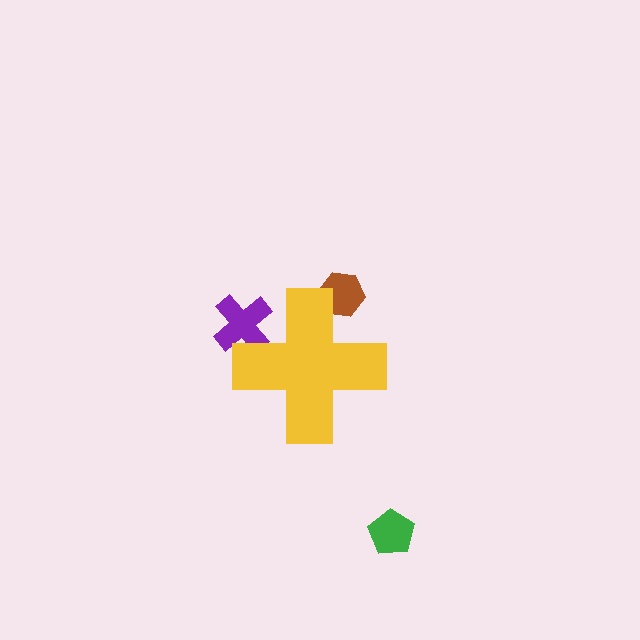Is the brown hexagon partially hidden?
Yes, the brown hexagon is partially hidden behind the yellow cross.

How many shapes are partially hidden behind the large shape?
2 shapes are partially hidden.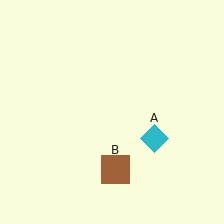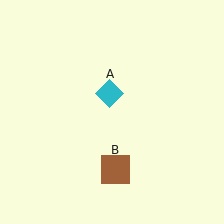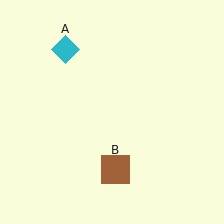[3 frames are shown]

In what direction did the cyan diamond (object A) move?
The cyan diamond (object A) moved up and to the left.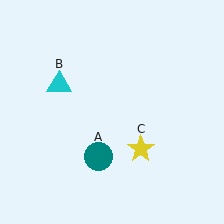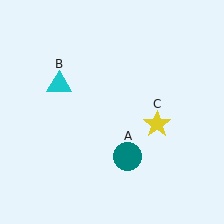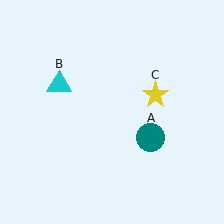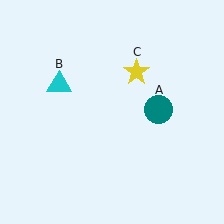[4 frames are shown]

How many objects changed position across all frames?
2 objects changed position: teal circle (object A), yellow star (object C).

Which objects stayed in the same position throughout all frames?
Cyan triangle (object B) remained stationary.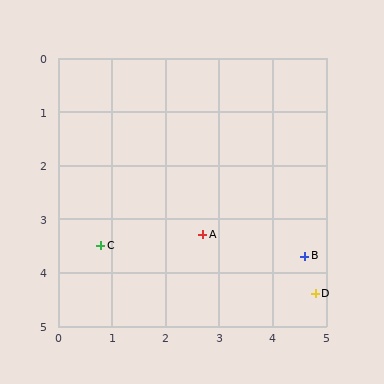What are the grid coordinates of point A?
Point A is at approximately (2.7, 3.3).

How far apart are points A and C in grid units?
Points A and C are about 1.9 grid units apart.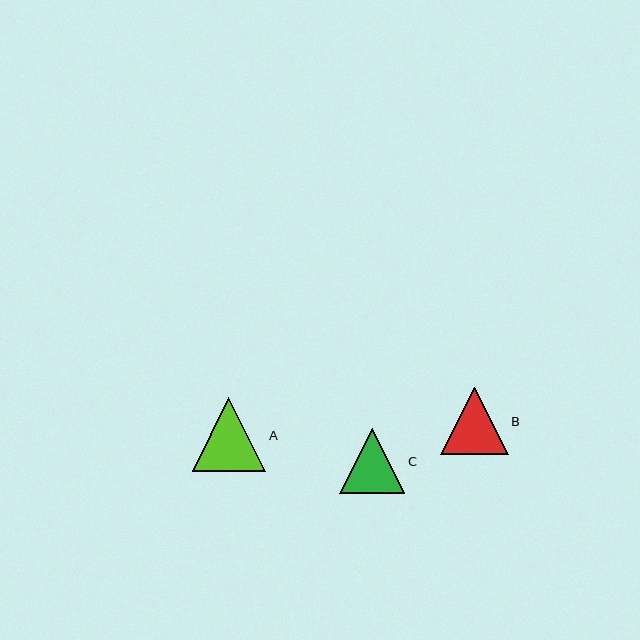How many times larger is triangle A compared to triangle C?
Triangle A is approximately 1.1 times the size of triangle C.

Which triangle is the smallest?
Triangle C is the smallest with a size of approximately 65 pixels.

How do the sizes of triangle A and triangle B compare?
Triangle A and triangle B are approximately the same size.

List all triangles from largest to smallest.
From largest to smallest: A, B, C.